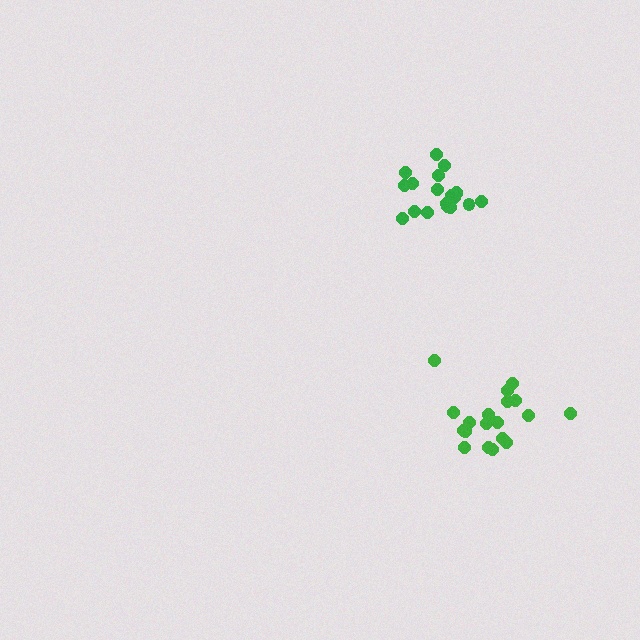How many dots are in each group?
Group 1: 19 dots, Group 2: 19 dots (38 total).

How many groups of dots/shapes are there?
There are 2 groups.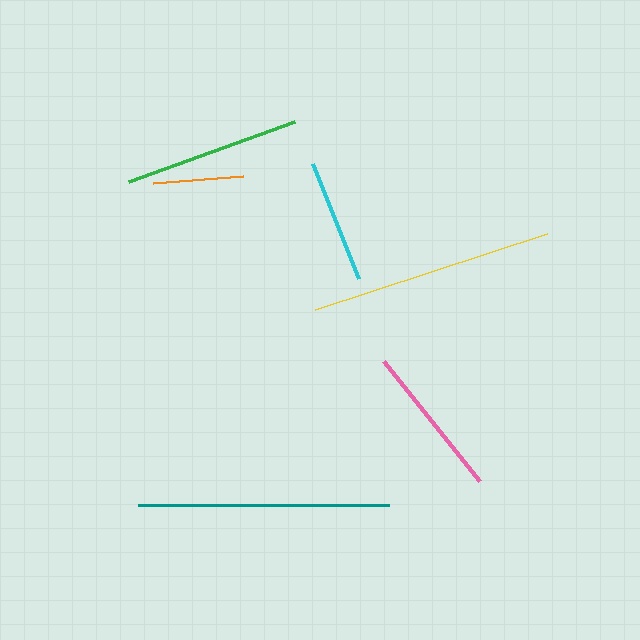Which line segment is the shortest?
The orange line is the shortest at approximately 91 pixels.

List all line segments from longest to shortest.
From longest to shortest: teal, yellow, green, pink, cyan, orange.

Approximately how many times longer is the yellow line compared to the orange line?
The yellow line is approximately 2.7 times the length of the orange line.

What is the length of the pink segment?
The pink segment is approximately 153 pixels long.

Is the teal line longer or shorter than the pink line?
The teal line is longer than the pink line.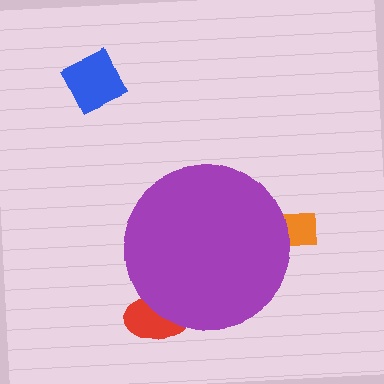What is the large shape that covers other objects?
A purple circle.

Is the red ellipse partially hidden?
Yes, the red ellipse is partially hidden behind the purple circle.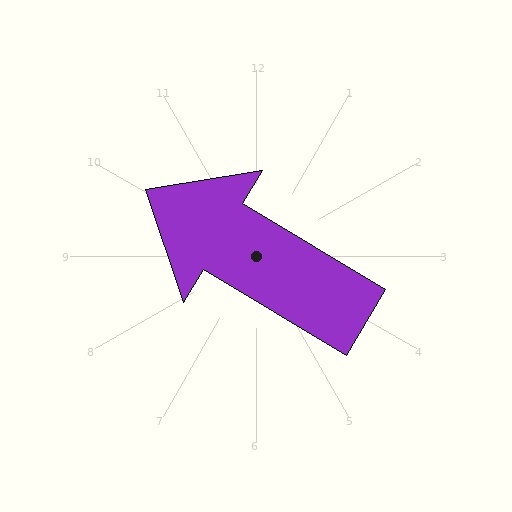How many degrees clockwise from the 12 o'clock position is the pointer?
Approximately 301 degrees.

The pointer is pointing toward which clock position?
Roughly 10 o'clock.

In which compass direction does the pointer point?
Northwest.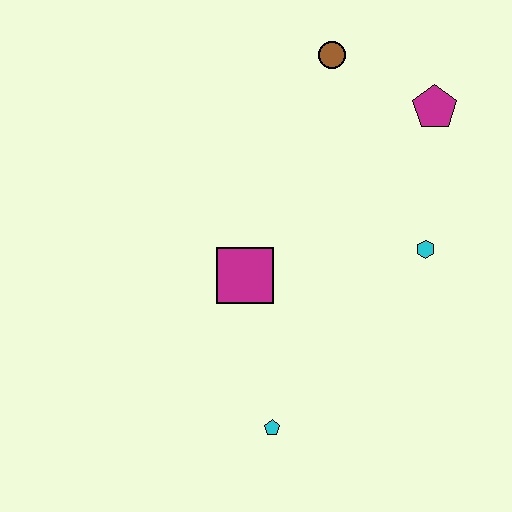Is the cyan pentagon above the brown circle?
No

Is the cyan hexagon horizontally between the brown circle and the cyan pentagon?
No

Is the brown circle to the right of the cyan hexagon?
No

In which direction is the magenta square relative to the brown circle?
The magenta square is below the brown circle.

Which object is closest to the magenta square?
The cyan pentagon is closest to the magenta square.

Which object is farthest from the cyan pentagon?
The brown circle is farthest from the cyan pentagon.